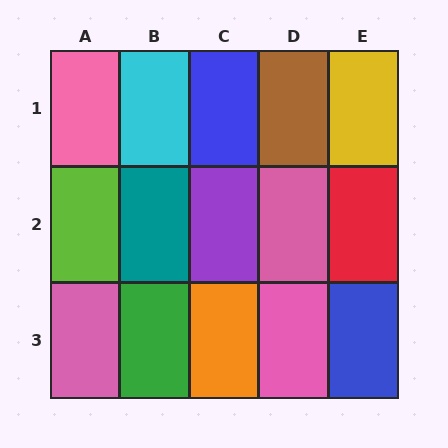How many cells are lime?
1 cell is lime.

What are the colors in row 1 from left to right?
Pink, cyan, blue, brown, yellow.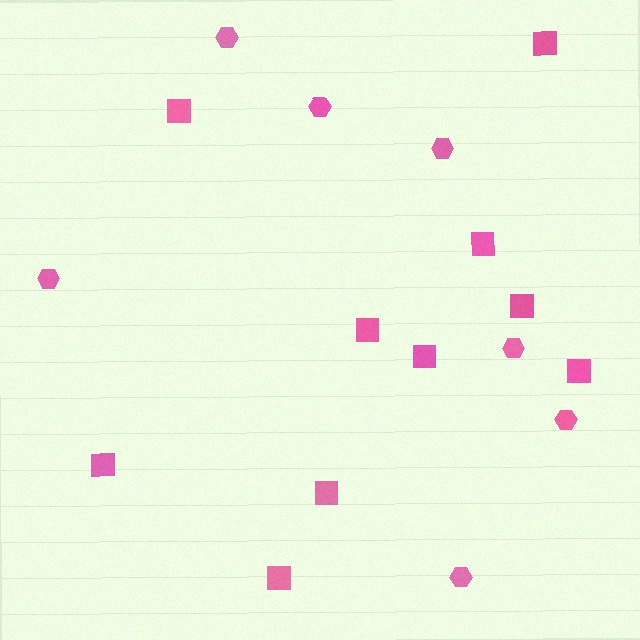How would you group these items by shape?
There are 2 groups: one group of hexagons (7) and one group of squares (10).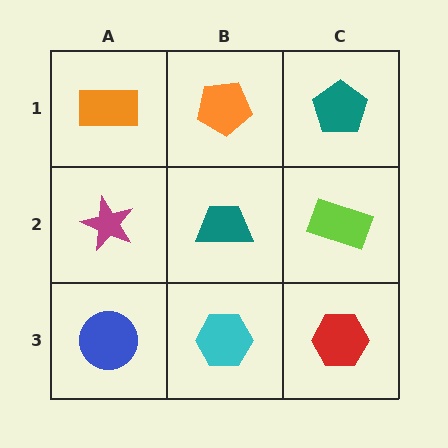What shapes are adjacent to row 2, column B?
An orange pentagon (row 1, column B), a cyan hexagon (row 3, column B), a magenta star (row 2, column A), a lime rectangle (row 2, column C).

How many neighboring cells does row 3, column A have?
2.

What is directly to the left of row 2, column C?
A teal trapezoid.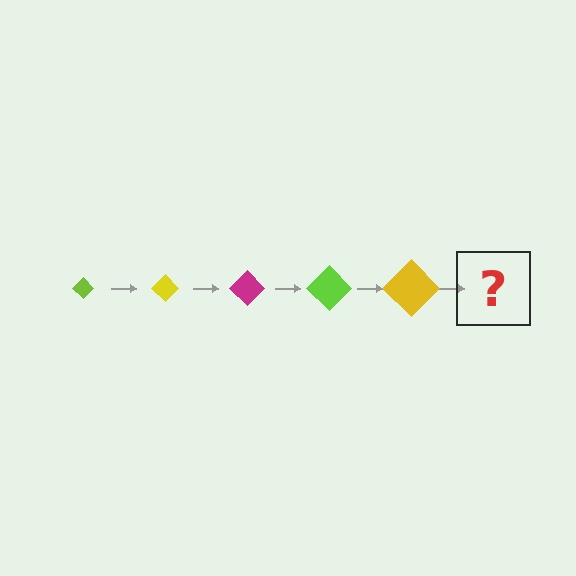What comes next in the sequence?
The next element should be a magenta diamond, larger than the previous one.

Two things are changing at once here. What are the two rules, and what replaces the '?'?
The two rules are that the diamond grows larger each step and the color cycles through lime, yellow, and magenta. The '?' should be a magenta diamond, larger than the previous one.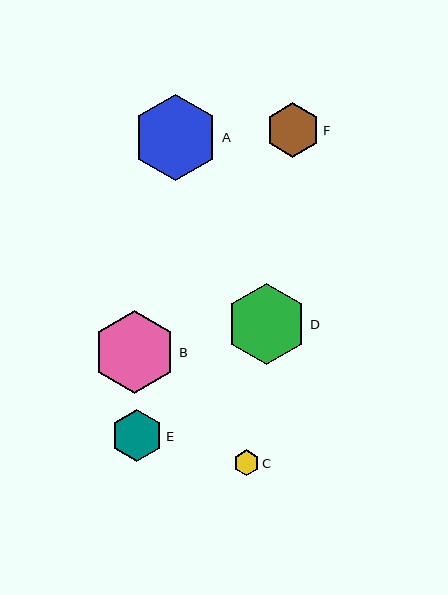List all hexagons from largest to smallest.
From largest to smallest: A, B, D, F, E, C.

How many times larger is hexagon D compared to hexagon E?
Hexagon D is approximately 1.6 times the size of hexagon E.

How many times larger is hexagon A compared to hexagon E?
Hexagon A is approximately 1.7 times the size of hexagon E.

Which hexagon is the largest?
Hexagon A is the largest with a size of approximately 86 pixels.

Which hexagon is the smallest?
Hexagon C is the smallest with a size of approximately 25 pixels.